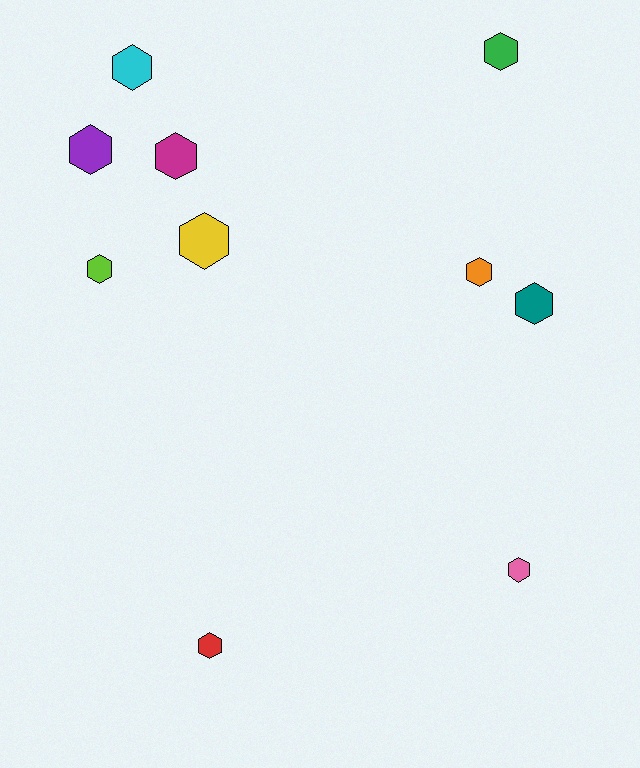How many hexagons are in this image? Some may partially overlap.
There are 10 hexagons.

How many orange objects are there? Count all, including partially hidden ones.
There is 1 orange object.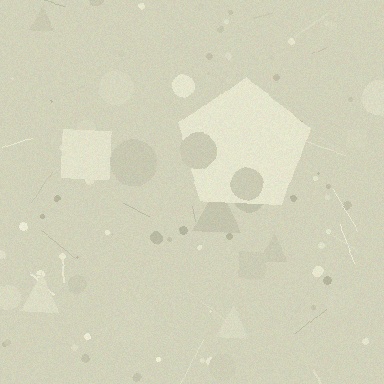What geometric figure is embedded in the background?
A pentagon is embedded in the background.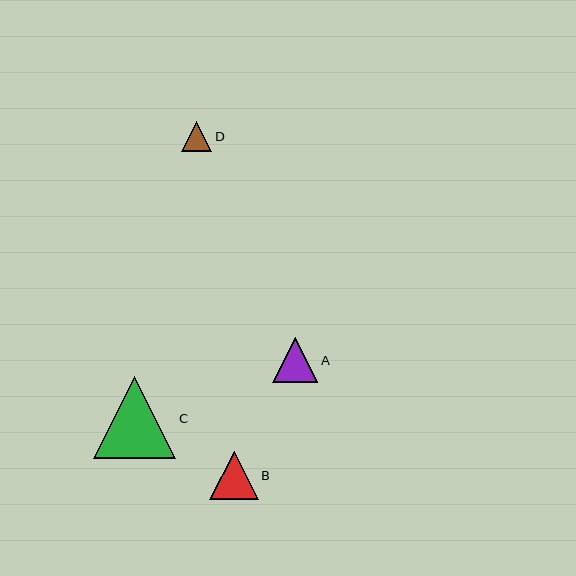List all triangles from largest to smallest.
From largest to smallest: C, B, A, D.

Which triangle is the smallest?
Triangle D is the smallest with a size of approximately 30 pixels.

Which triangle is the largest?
Triangle C is the largest with a size of approximately 82 pixels.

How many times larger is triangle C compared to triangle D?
Triangle C is approximately 2.8 times the size of triangle D.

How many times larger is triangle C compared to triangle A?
Triangle C is approximately 1.8 times the size of triangle A.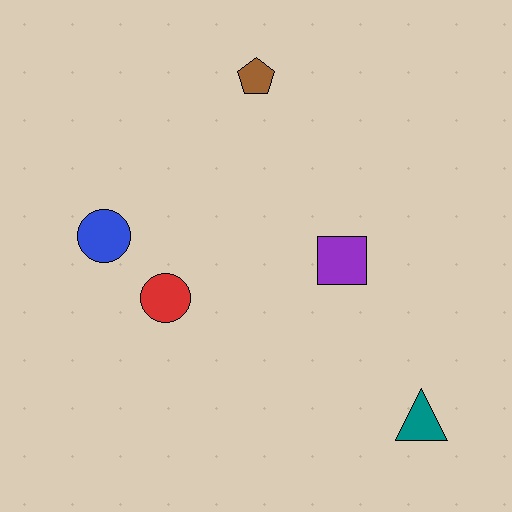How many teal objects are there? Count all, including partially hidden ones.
There is 1 teal object.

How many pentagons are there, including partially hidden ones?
There is 1 pentagon.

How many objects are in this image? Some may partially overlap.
There are 5 objects.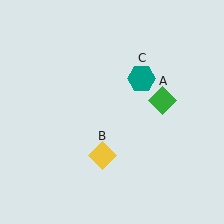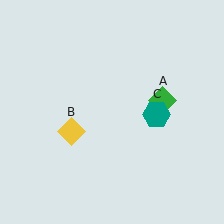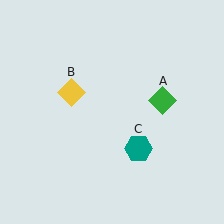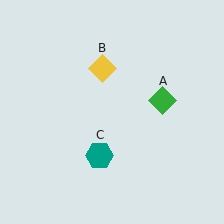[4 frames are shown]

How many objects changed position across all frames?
2 objects changed position: yellow diamond (object B), teal hexagon (object C).